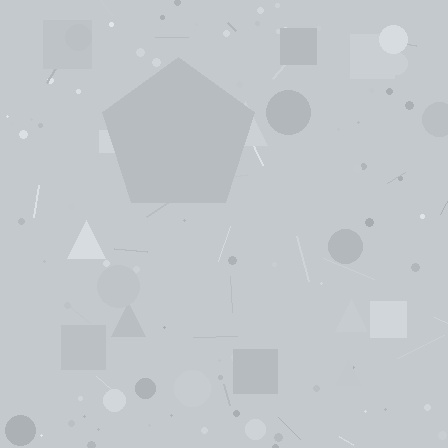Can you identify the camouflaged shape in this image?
The camouflaged shape is a pentagon.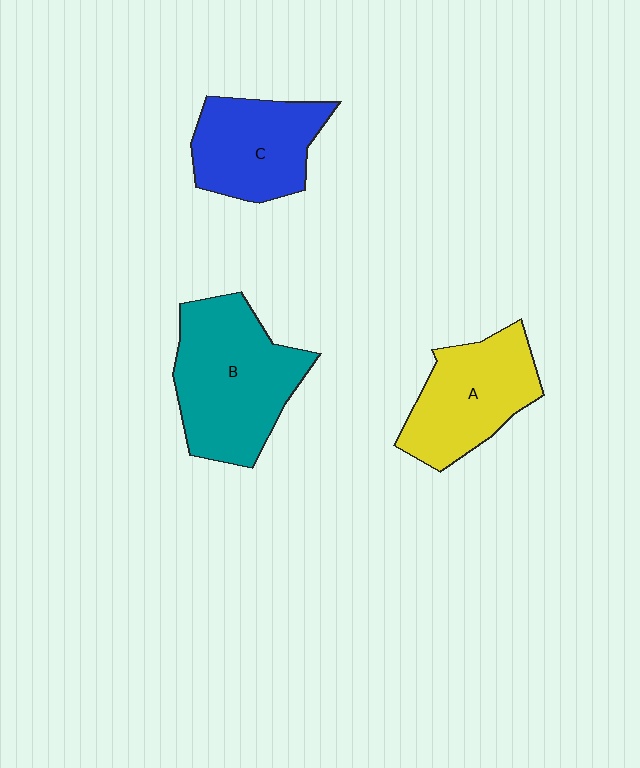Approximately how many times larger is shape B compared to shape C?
Approximately 1.4 times.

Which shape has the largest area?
Shape B (teal).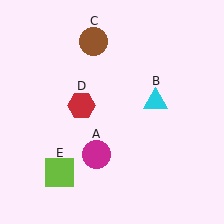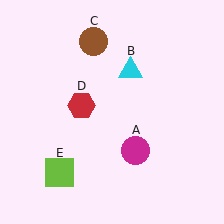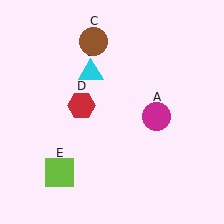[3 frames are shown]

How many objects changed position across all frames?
2 objects changed position: magenta circle (object A), cyan triangle (object B).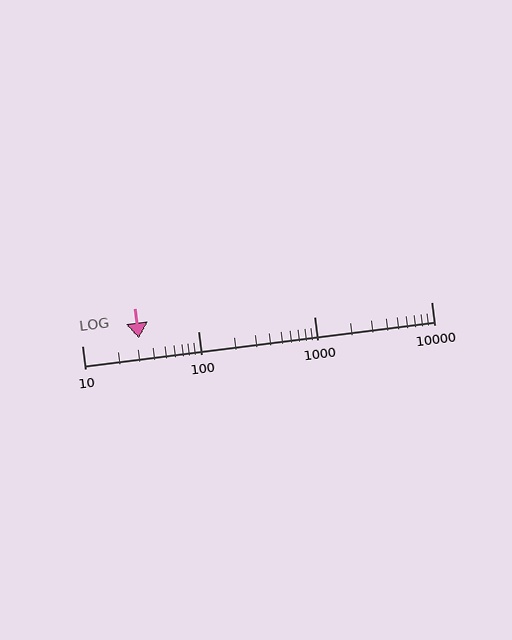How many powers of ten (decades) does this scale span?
The scale spans 3 decades, from 10 to 10000.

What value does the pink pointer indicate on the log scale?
The pointer indicates approximately 31.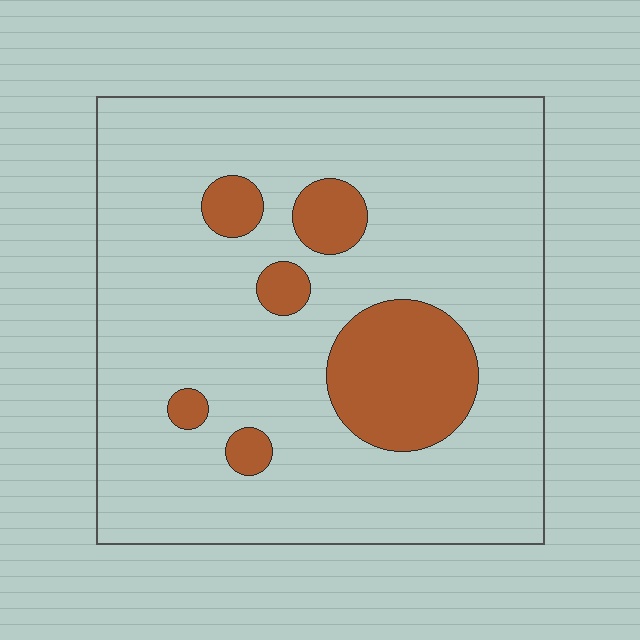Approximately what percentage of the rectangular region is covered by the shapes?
Approximately 15%.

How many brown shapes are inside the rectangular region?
6.